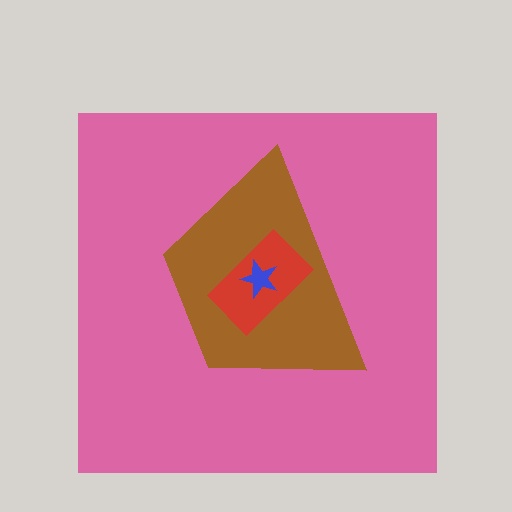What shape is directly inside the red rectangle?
The blue star.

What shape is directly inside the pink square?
The brown trapezoid.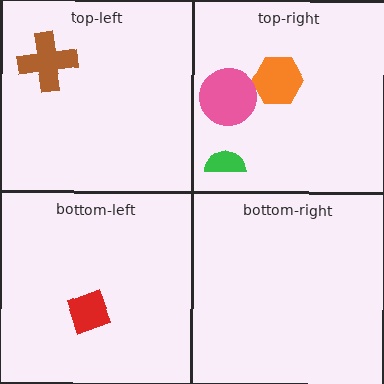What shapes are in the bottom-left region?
The red diamond.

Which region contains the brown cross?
The top-left region.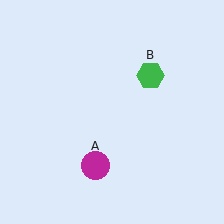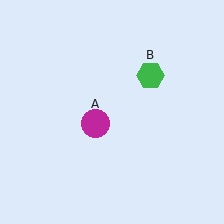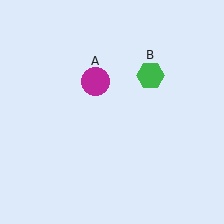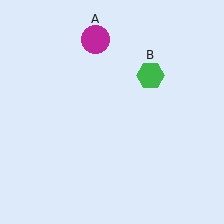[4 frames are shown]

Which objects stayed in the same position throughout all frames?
Green hexagon (object B) remained stationary.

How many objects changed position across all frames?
1 object changed position: magenta circle (object A).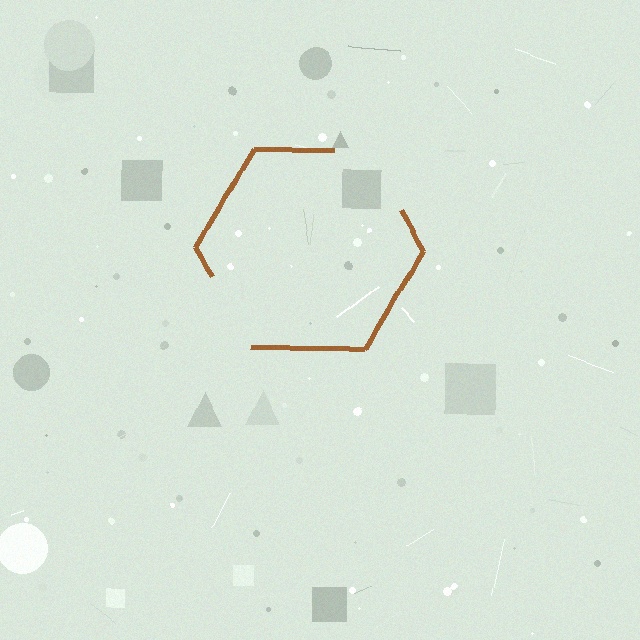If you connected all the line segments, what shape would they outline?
They would outline a hexagon.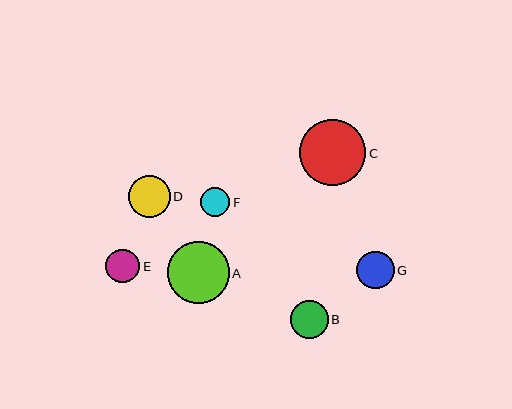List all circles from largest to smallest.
From largest to smallest: C, A, D, B, G, E, F.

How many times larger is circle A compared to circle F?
Circle A is approximately 2.1 times the size of circle F.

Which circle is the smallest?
Circle F is the smallest with a size of approximately 29 pixels.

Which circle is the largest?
Circle C is the largest with a size of approximately 67 pixels.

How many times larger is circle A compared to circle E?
Circle A is approximately 1.8 times the size of circle E.